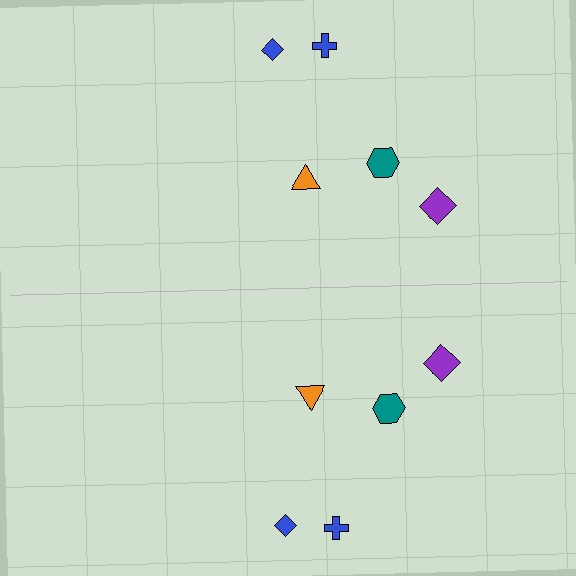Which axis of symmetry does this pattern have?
The pattern has a horizontal axis of symmetry running through the center of the image.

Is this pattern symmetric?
Yes, this pattern has bilateral (reflection) symmetry.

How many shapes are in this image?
There are 10 shapes in this image.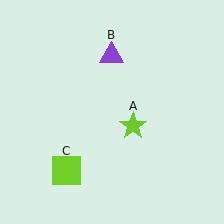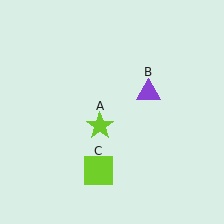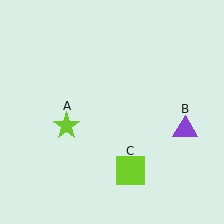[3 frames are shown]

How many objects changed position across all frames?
3 objects changed position: lime star (object A), purple triangle (object B), lime square (object C).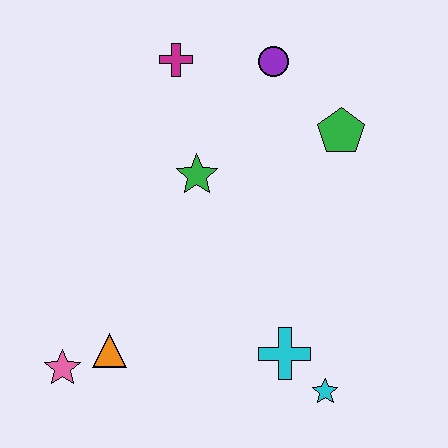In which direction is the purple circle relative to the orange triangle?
The purple circle is above the orange triangle.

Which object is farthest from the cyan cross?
The magenta cross is farthest from the cyan cross.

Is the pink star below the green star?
Yes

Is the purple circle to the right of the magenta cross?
Yes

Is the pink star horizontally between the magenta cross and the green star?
No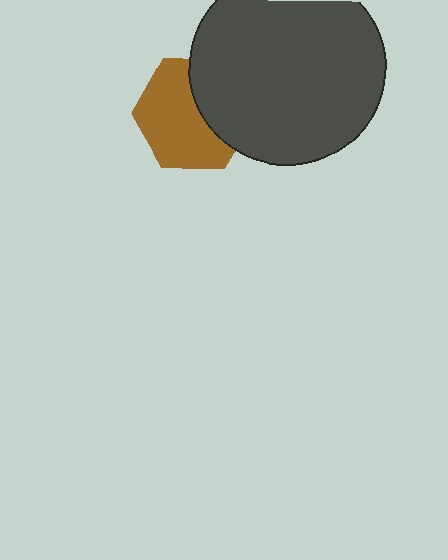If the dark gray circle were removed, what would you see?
You would see the complete brown hexagon.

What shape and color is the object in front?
The object in front is a dark gray circle.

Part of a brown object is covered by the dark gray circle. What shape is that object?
It is a hexagon.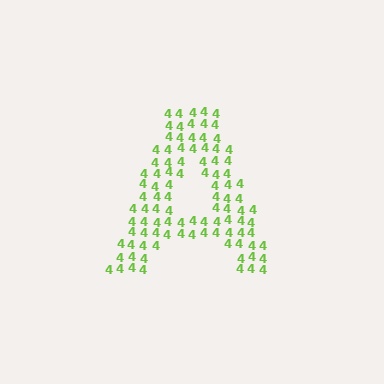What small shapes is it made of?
It is made of small digit 4's.